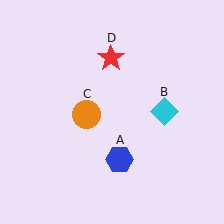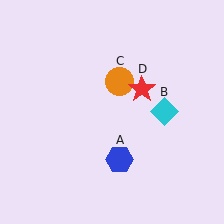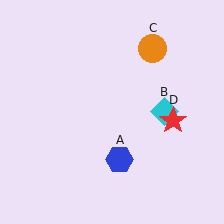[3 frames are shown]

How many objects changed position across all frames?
2 objects changed position: orange circle (object C), red star (object D).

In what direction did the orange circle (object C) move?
The orange circle (object C) moved up and to the right.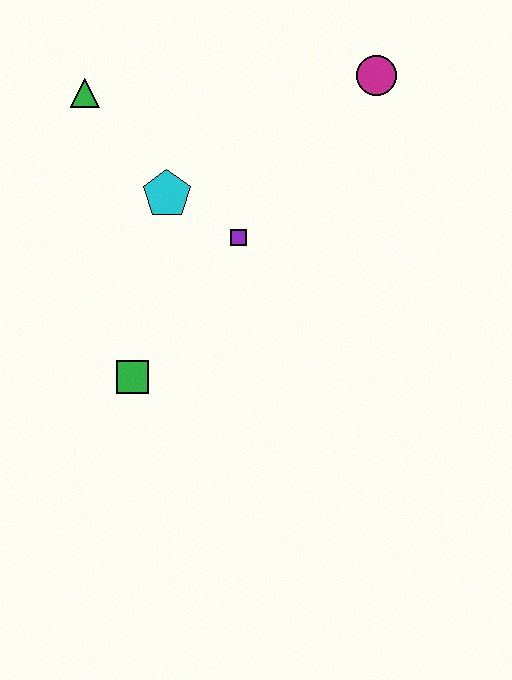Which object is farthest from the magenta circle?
The green square is farthest from the magenta circle.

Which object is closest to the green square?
The purple square is closest to the green square.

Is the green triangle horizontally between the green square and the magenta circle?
No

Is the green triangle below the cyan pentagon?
No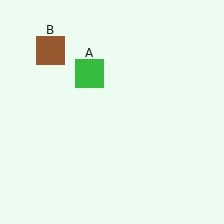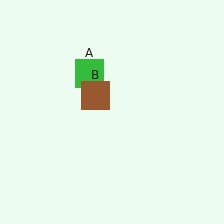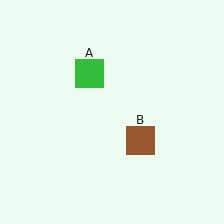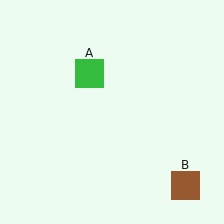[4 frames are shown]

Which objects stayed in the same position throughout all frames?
Green square (object A) remained stationary.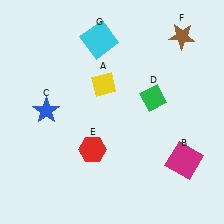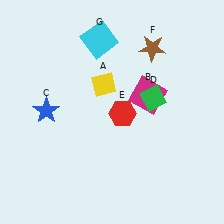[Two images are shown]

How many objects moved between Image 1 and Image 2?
3 objects moved between the two images.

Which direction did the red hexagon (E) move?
The red hexagon (E) moved up.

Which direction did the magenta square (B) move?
The magenta square (B) moved up.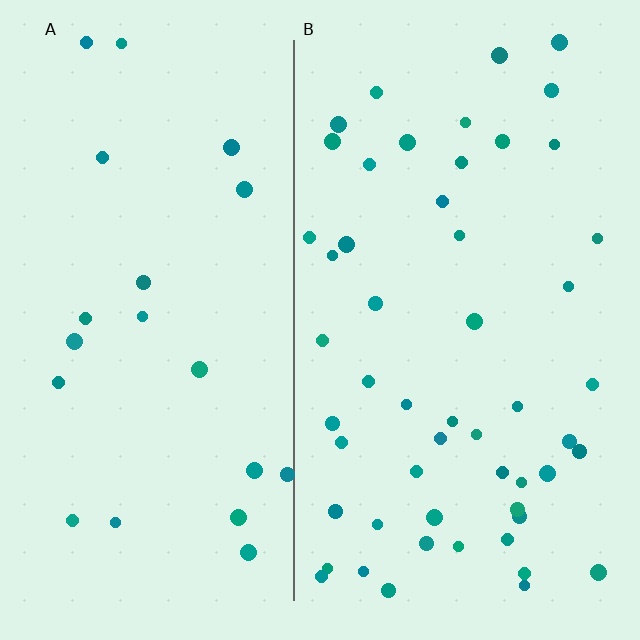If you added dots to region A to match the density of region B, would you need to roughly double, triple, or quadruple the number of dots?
Approximately double.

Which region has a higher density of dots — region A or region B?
B (the right).